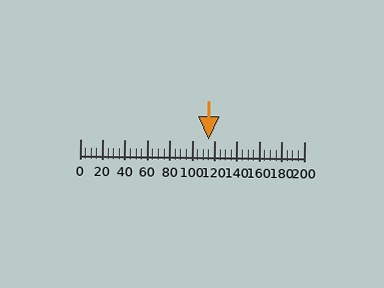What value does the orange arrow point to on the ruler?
The orange arrow points to approximately 115.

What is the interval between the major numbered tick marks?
The major tick marks are spaced 20 units apart.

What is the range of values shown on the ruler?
The ruler shows values from 0 to 200.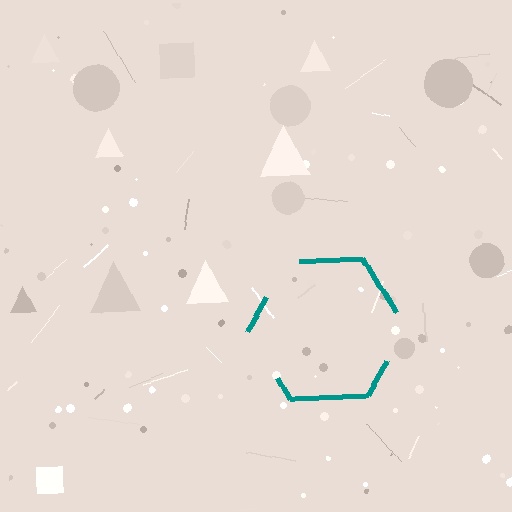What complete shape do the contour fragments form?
The contour fragments form a hexagon.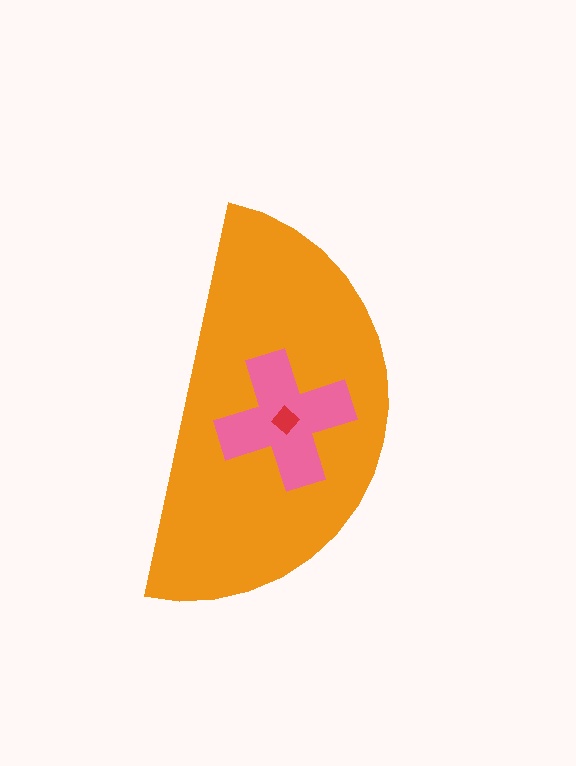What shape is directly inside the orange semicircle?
The pink cross.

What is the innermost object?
The red diamond.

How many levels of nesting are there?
3.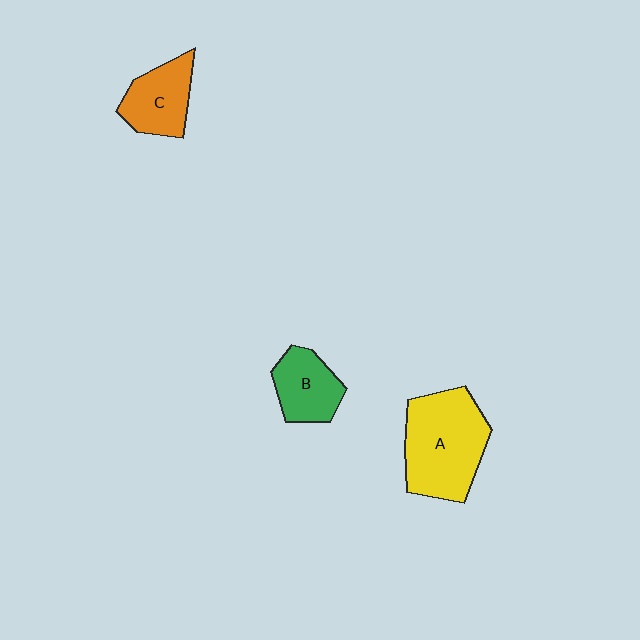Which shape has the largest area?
Shape A (yellow).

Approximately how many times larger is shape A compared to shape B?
Approximately 1.9 times.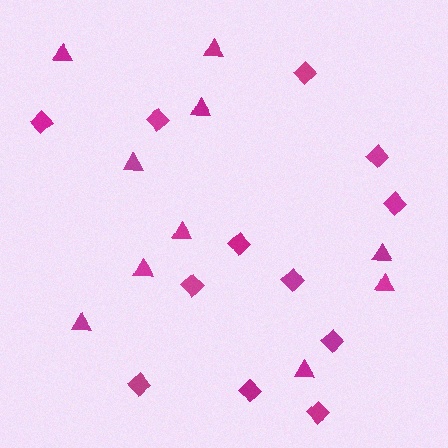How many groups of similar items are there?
There are 2 groups: one group of diamonds (12) and one group of triangles (10).